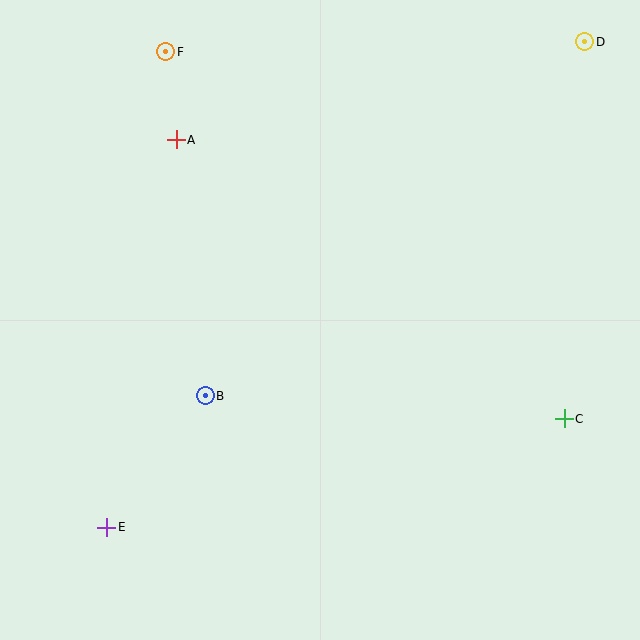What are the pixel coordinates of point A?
Point A is at (176, 140).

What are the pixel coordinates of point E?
Point E is at (107, 527).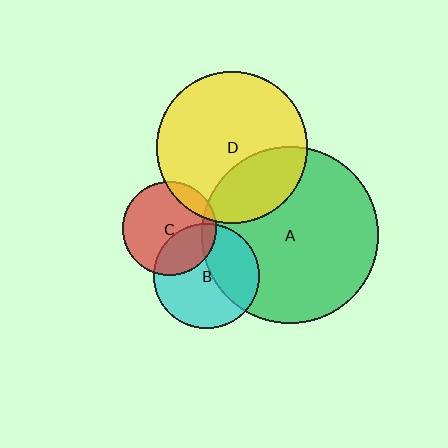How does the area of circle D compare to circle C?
Approximately 2.6 times.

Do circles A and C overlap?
Yes.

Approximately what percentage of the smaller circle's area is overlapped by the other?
Approximately 10%.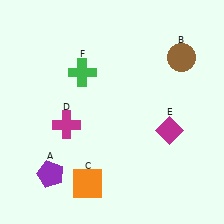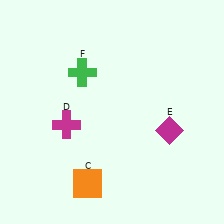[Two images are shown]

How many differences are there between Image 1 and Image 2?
There are 2 differences between the two images.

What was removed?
The purple pentagon (A), the brown circle (B) were removed in Image 2.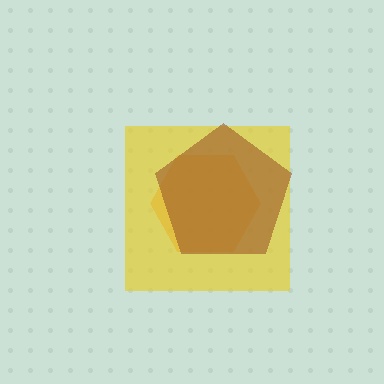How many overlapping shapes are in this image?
There are 3 overlapping shapes in the image.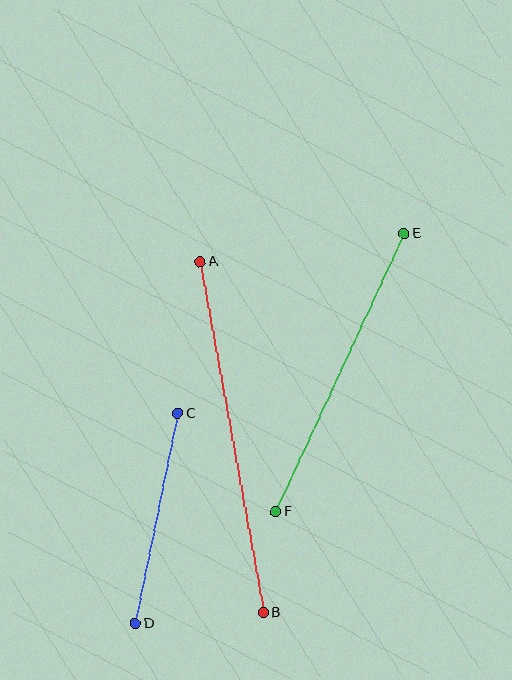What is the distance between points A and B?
The distance is approximately 357 pixels.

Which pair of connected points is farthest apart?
Points A and B are farthest apart.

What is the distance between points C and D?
The distance is approximately 214 pixels.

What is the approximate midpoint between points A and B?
The midpoint is at approximately (232, 437) pixels.